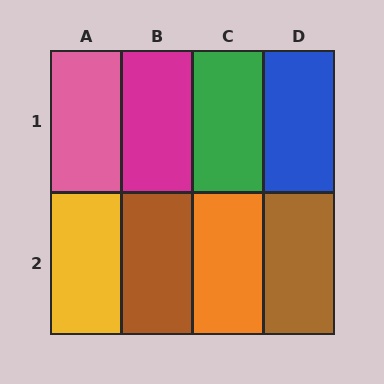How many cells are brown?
2 cells are brown.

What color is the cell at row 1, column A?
Pink.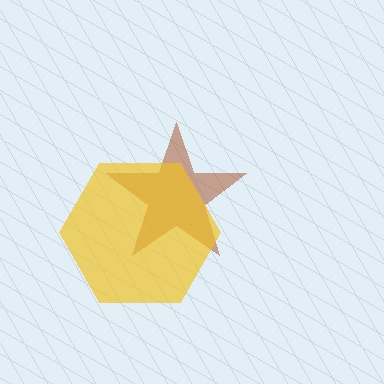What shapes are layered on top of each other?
The layered shapes are: a brown star, a yellow hexagon.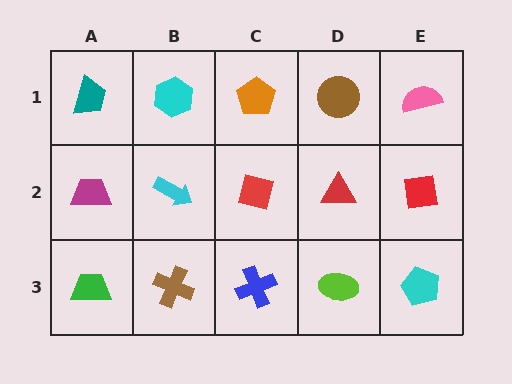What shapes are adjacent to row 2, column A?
A teal trapezoid (row 1, column A), a green trapezoid (row 3, column A), a cyan arrow (row 2, column B).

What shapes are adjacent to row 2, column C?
An orange pentagon (row 1, column C), a blue cross (row 3, column C), a cyan arrow (row 2, column B), a red triangle (row 2, column D).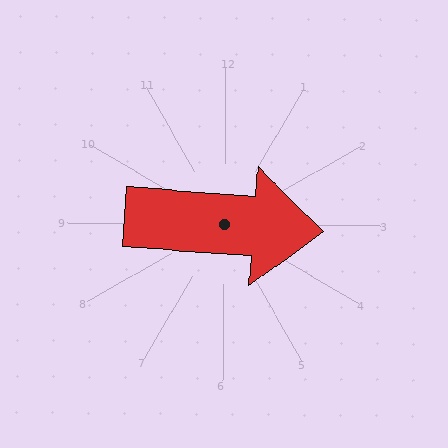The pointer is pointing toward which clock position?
Roughly 3 o'clock.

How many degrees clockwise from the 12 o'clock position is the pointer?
Approximately 94 degrees.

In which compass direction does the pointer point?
East.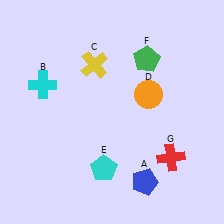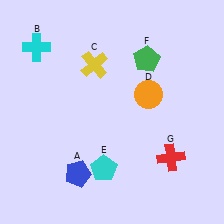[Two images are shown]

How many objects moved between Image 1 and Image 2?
2 objects moved between the two images.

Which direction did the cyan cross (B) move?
The cyan cross (B) moved up.